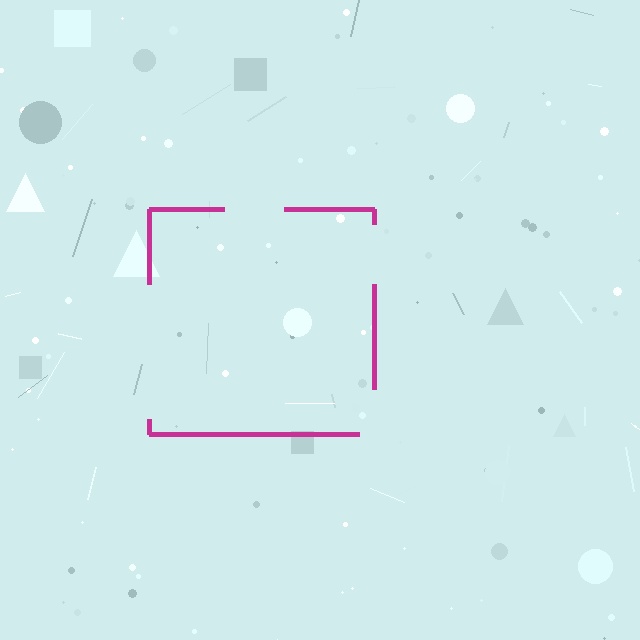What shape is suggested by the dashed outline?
The dashed outline suggests a square.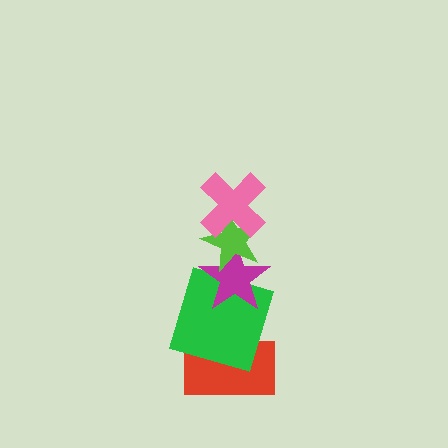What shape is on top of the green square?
The magenta star is on top of the green square.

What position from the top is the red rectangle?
The red rectangle is 5th from the top.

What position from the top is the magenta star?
The magenta star is 3rd from the top.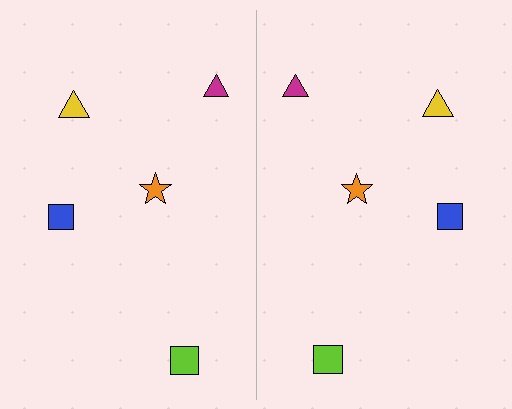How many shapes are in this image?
There are 10 shapes in this image.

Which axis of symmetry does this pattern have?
The pattern has a vertical axis of symmetry running through the center of the image.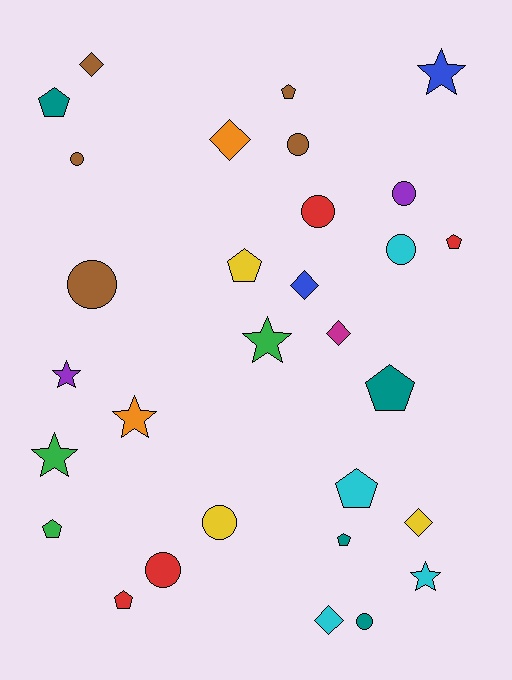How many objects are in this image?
There are 30 objects.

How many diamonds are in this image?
There are 6 diamonds.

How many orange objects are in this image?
There are 2 orange objects.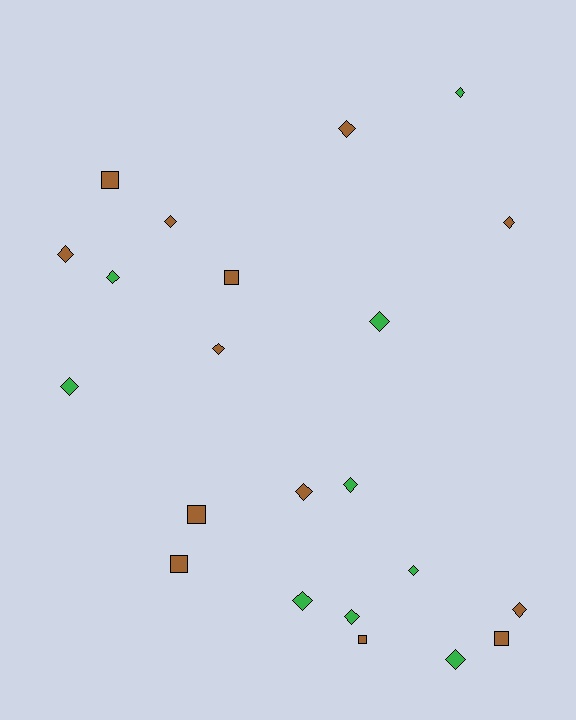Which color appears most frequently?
Brown, with 13 objects.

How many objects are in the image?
There are 22 objects.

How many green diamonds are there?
There are 9 green diamonds.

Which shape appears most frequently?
Diamond, with 16 objects.